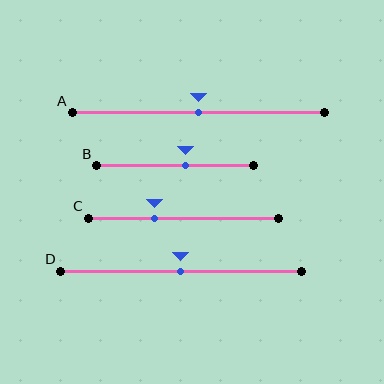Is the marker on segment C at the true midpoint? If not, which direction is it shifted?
No, the marker on segment C is shifted to the left by about 16% of the segment length.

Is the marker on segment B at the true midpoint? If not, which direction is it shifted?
No, the marker on segment B is shifted to the right by about 6% of the segment length.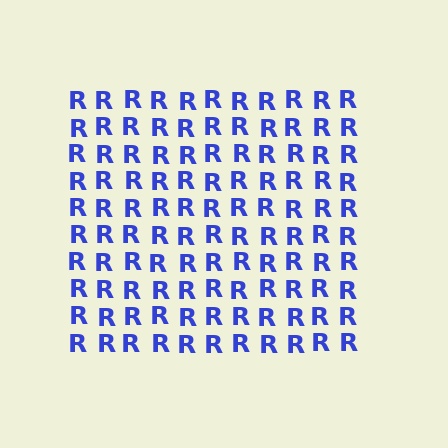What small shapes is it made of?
It is made of small letter R's.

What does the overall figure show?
The overall figure shows a square.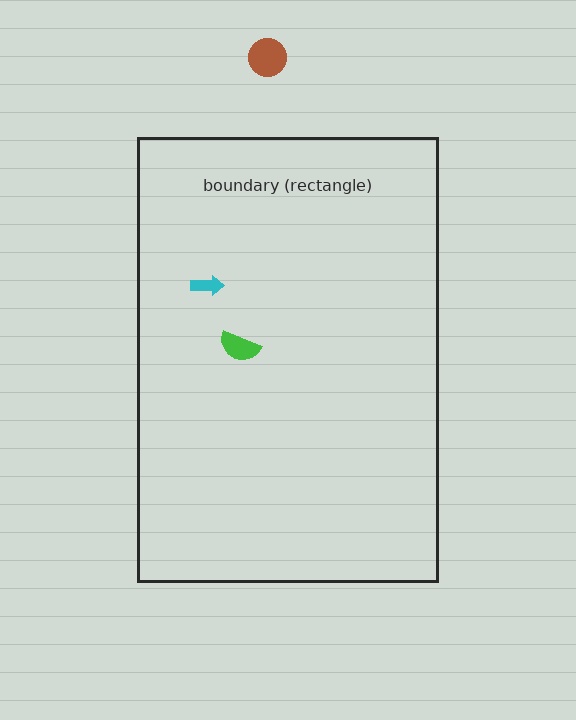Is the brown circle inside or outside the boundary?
Outside.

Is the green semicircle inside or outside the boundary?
Inside.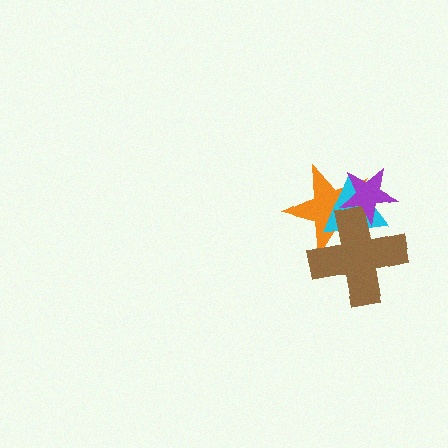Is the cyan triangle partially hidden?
Yes, it is partially covered by another shape.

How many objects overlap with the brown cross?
3 objects overlap with the brown cross.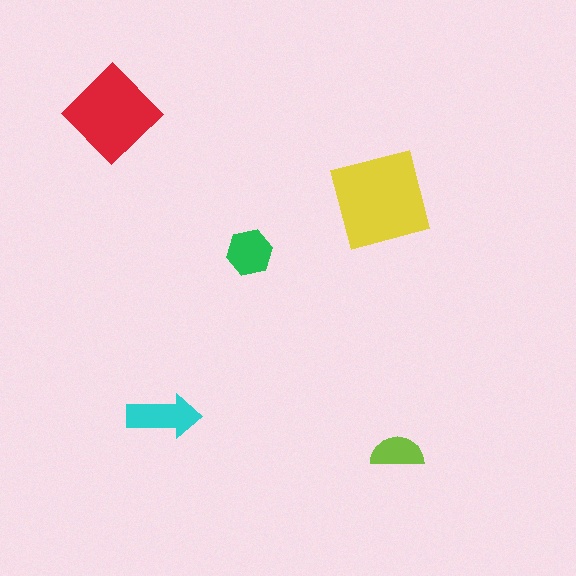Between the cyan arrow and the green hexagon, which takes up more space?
The cyan arrow.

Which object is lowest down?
The lime semicircle is bottommost.